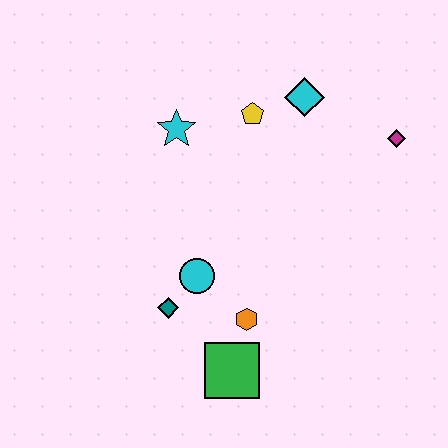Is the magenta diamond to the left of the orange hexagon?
No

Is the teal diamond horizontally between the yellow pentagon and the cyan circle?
No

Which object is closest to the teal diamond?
The cyan circle is closest to the teal diamond.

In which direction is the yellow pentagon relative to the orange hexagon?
The yellow pentagon is above the orange hexagon.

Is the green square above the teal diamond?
No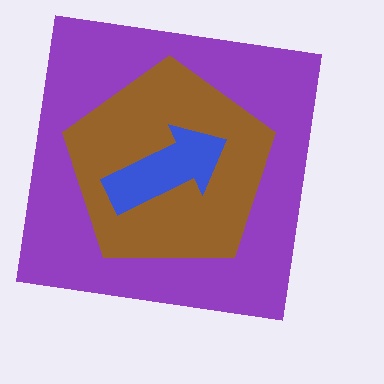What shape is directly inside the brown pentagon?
The blue arrow.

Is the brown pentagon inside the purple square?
Yes.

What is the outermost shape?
The purple square.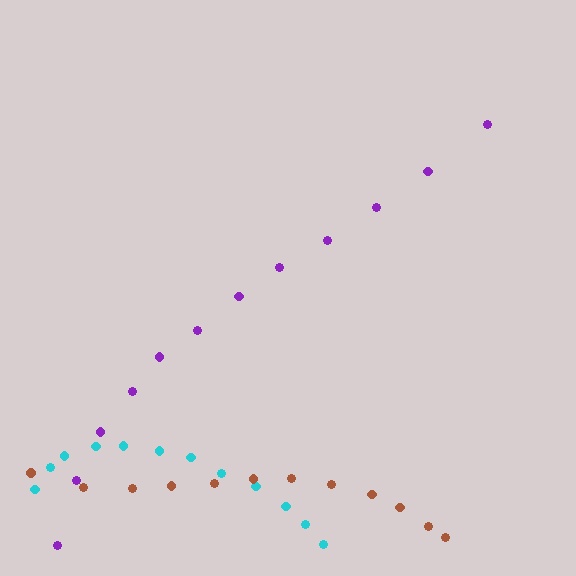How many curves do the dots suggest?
There are 3 distinct paths.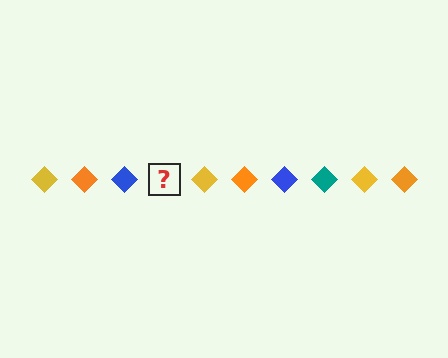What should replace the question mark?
The question mark should be replaced with a teal diamond.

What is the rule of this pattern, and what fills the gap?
The rule is that the pattern cycles through yellow, orange, blue, teal diamonds. The gap should be filled with a teal diamond.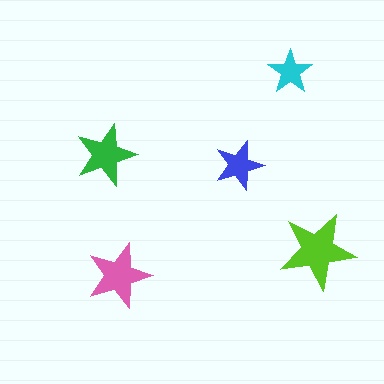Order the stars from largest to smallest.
the lime one, the pink one, the green one, the blue one, the cyan one.